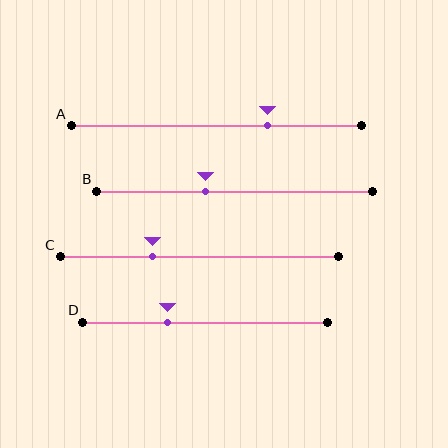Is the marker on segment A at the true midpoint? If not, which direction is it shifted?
No, the marker on segment A is shifted to the right by about 18% of the segment length.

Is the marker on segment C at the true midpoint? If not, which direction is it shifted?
No, the marker on segment C is shifted to the left by about 17% of the segment length.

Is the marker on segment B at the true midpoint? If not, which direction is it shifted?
No, the marker on segment B is shifted to the left by about 11% of the segment length.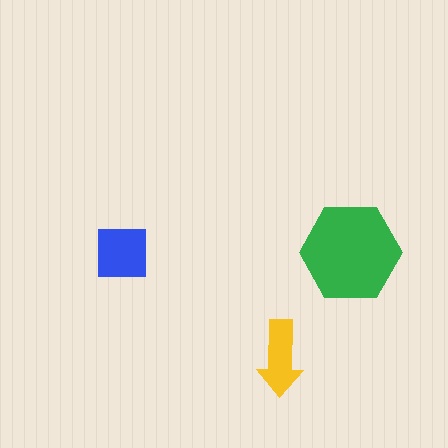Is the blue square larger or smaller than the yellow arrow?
Larger.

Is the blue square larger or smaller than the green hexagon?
Smaller.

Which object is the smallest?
The yellow arrow.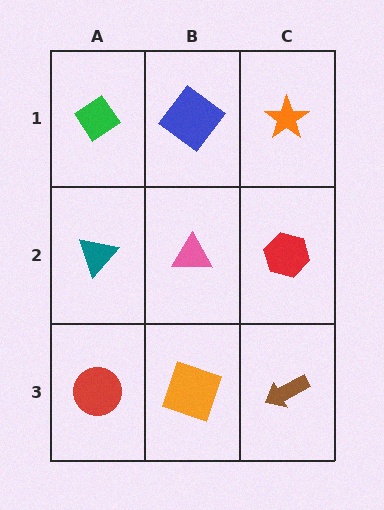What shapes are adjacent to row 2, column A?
A green diamond (row 1, column A), a red circle (row 3, column A), a pink triangle (row 2, column B).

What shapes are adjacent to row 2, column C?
An orange star (row 1, column C), a brown arrow (row 3, column C), a pink triangle (row 2, column B).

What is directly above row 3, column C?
A red hexagon.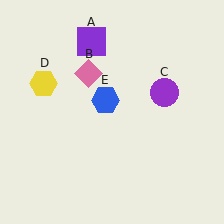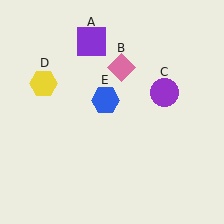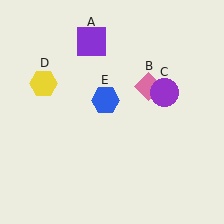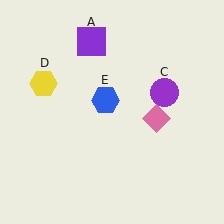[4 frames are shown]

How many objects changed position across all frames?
1 object changed position: pink diamond (object B).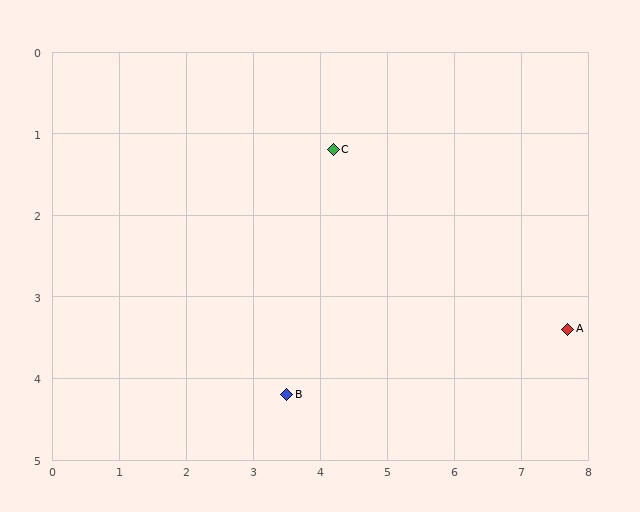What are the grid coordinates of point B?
Point B is at approximately (3.5, 4.2).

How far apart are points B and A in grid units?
Points B and A are about 4.3 grid units apart.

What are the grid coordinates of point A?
Point A is at approximately (7.7, 3.4).